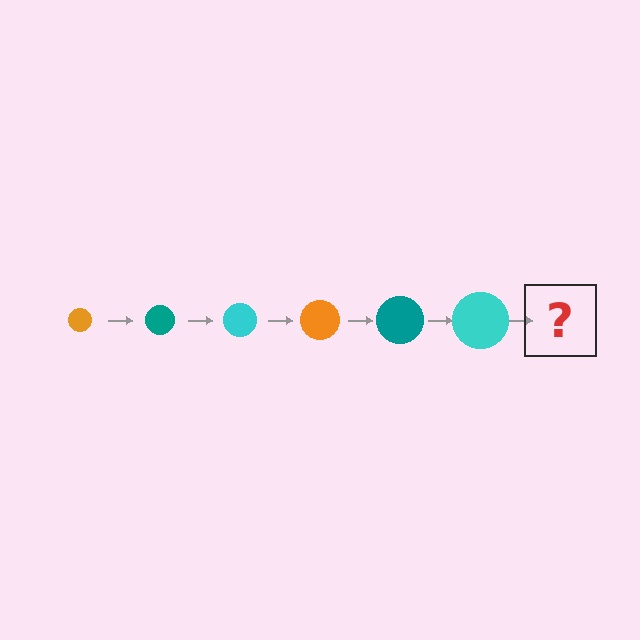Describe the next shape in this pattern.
It should be an orange circle, larger than the previous one.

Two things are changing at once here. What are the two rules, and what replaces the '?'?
The two rules are that the circle grows larger each step and the color cycles through orange, teal, and cyan. The '?' should be an orange circle, larger than the previous one.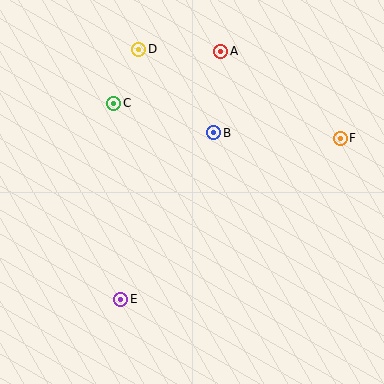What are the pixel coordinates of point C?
Point C is at (114, 103).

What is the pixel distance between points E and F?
The distance between E and F is 272 pixels.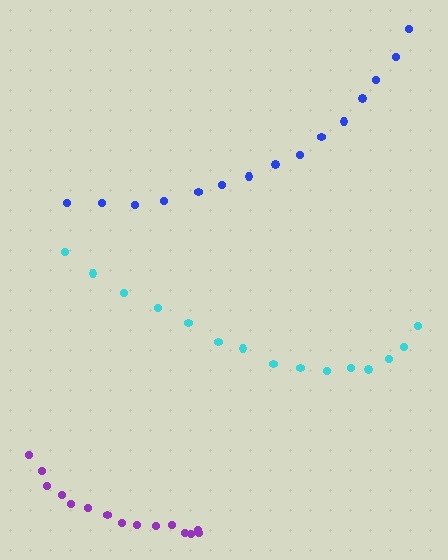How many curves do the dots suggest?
There are 3 distinct paths.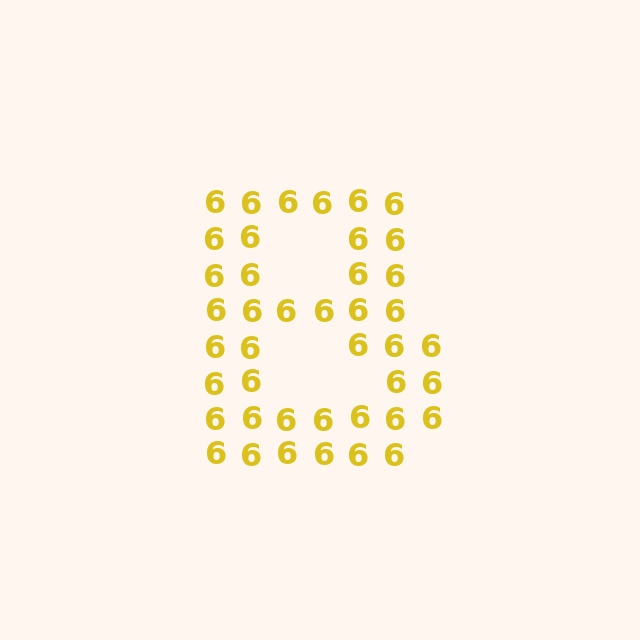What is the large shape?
The large shape is the letter B.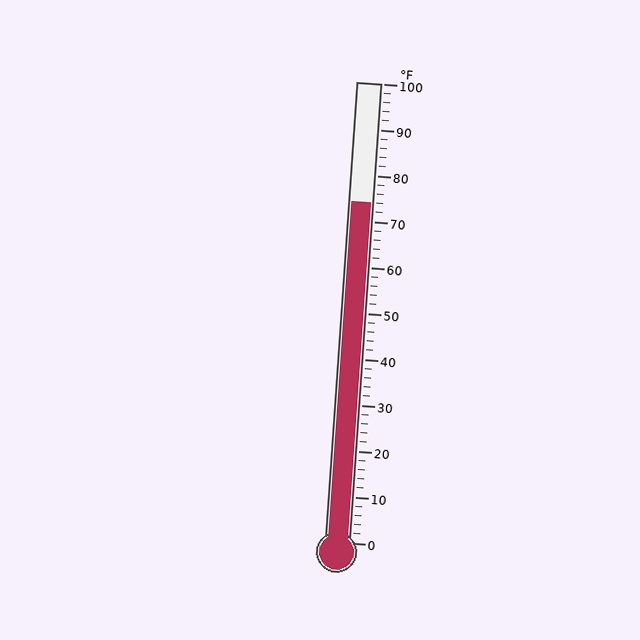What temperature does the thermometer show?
The thermometer shows approximately 74°F.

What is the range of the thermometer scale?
The thermometer scale ranges from 0°F to 100°F.